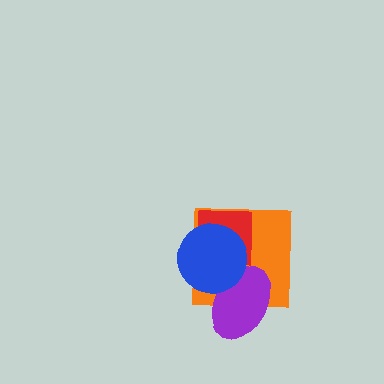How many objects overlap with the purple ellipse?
2 objects overlap with the purple ellipse.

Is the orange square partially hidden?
Yes, it is partially covered by another shape.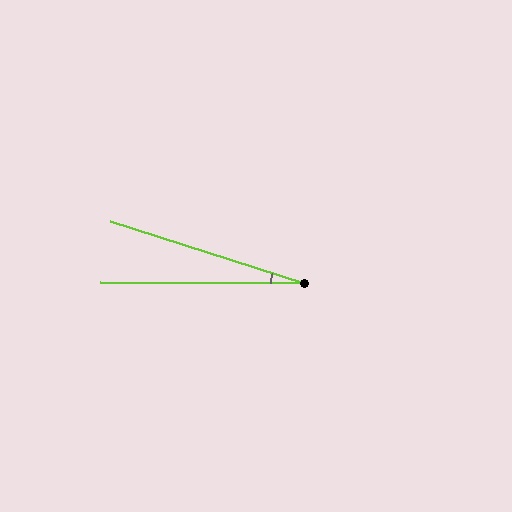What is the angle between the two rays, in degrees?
Approximately 17 degrees.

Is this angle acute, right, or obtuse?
It is acute.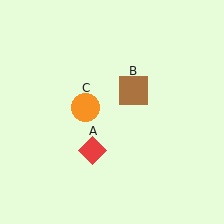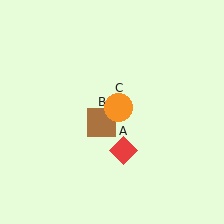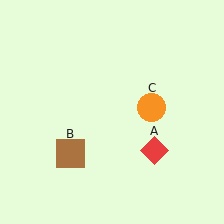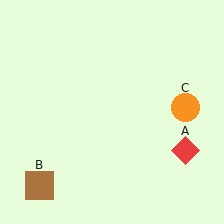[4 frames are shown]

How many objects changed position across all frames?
3 objects changed position: red diamond (object A), brown square (object B), orange circle (object C).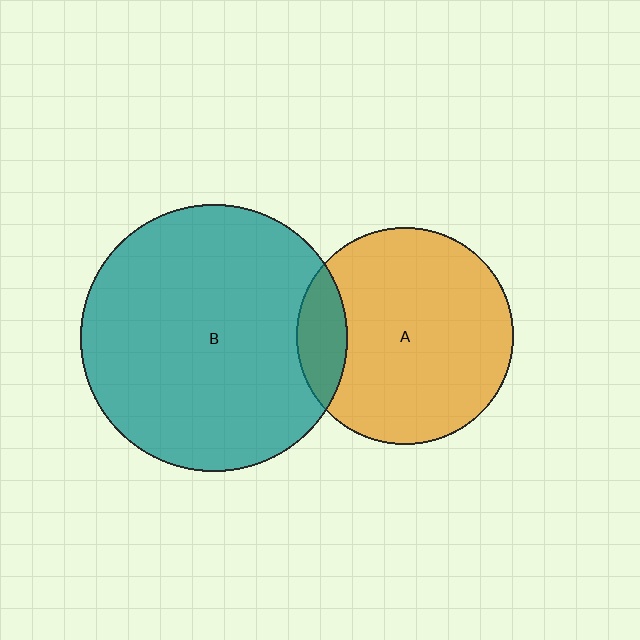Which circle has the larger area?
Circle B (teal).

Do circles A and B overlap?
Yes.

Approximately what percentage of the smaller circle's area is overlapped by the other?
Approximately 15%.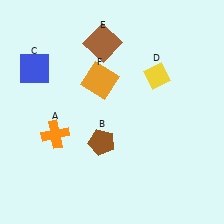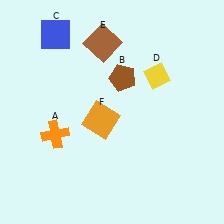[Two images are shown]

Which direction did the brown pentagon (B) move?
The brown pentagon (B) moved up.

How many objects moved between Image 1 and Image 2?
3 objects moved between the two images.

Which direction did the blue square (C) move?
The blue square (C) moved up.